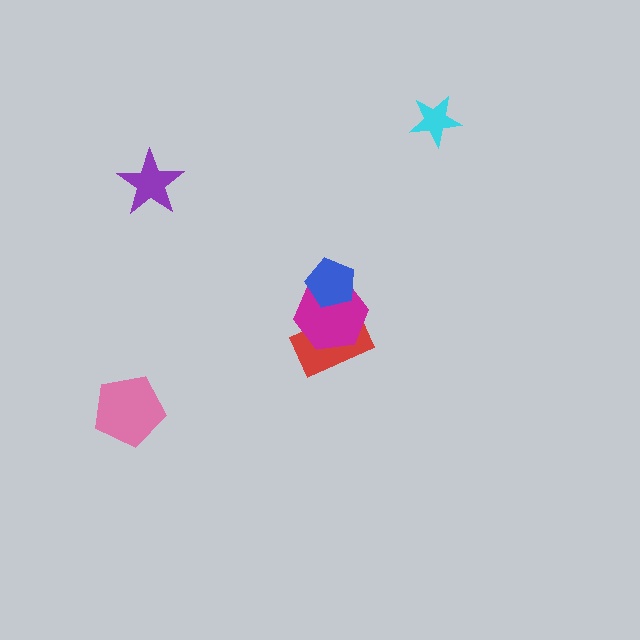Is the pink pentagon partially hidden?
No, no other shape covers it.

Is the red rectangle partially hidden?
Yes, it is partially covered by another shape.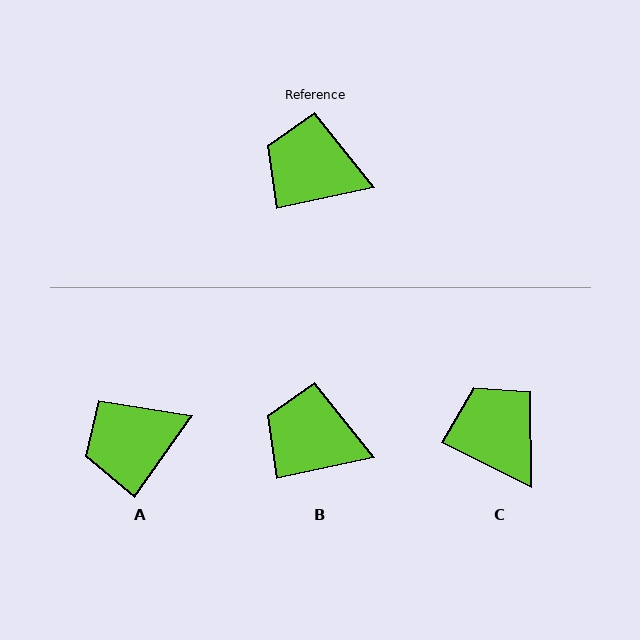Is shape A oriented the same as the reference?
No, it is off by about 42 degrees.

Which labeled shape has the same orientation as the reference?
B.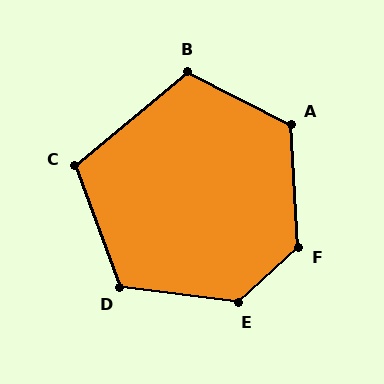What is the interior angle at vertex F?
Approximately 129 degrees (obtuse).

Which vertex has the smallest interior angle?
C, at approximately 110 degrees.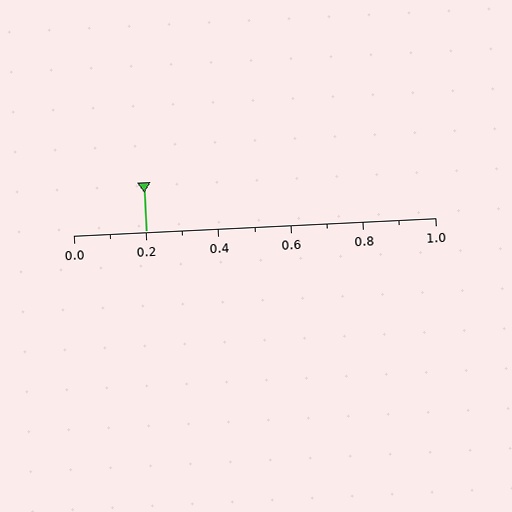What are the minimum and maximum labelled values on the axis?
The axis runs from 0.0 to 1.0.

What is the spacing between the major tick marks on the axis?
The major ticks are spaced 0.2 apart.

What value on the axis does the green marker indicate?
The marker indicates approximately 0.2.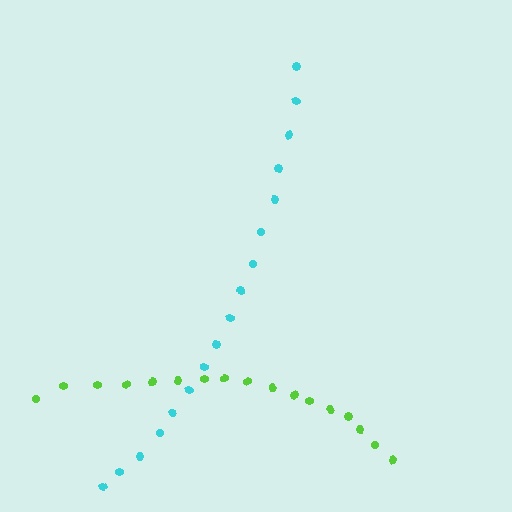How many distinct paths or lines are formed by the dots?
There are 2 distinct paths.